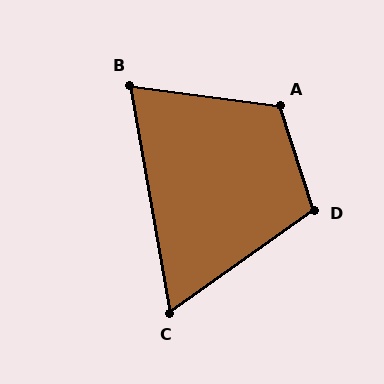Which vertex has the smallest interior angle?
C, at approximately 64 degrees.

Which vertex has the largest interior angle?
A, at approximately 116 degrees.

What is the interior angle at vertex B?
Approximately 72 degrees (acute).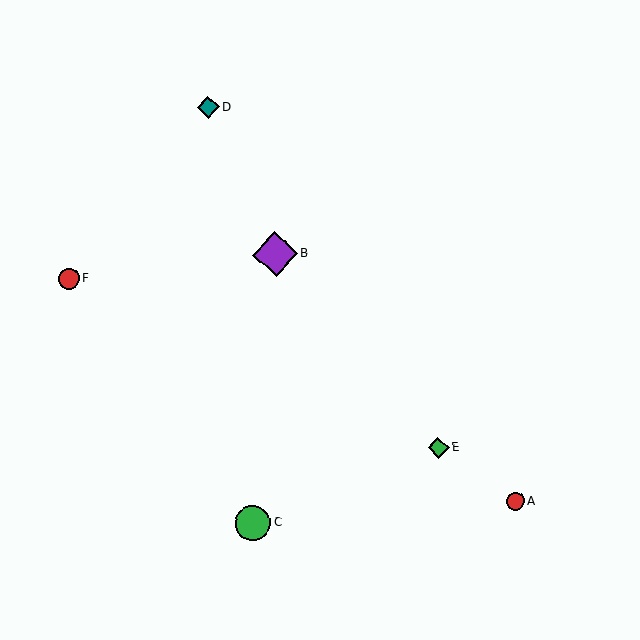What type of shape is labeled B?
Shape B is a purple diamond.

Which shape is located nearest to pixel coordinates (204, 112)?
The teal diamond (labeled D) at (208, 107) is nearest to that location.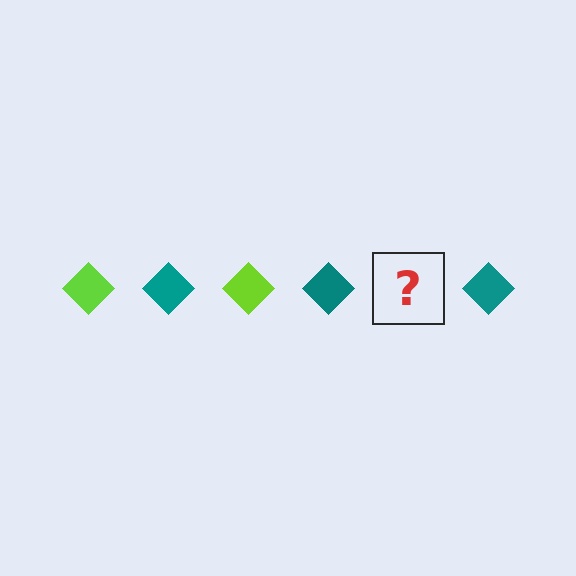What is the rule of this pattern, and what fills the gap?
The rule is that the pattern cycles through lime, teal diamonds. The gap should be filled with a lime diamond.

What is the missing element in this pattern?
The missing element is a lime diamond.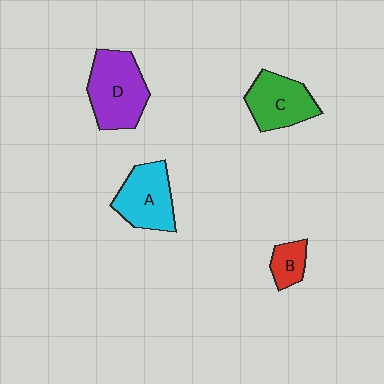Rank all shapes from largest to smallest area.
From largest to smallest: D (purple), A (cyan), C (green), B (red).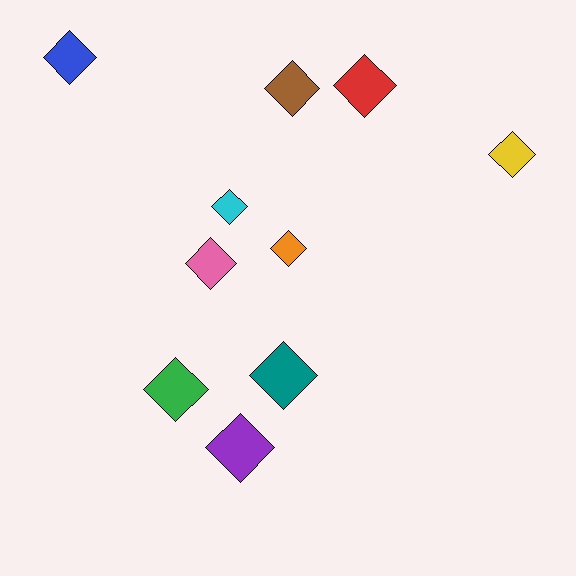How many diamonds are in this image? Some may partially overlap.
There are 10 diamonds.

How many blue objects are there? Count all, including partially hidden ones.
There is 1 blue object.